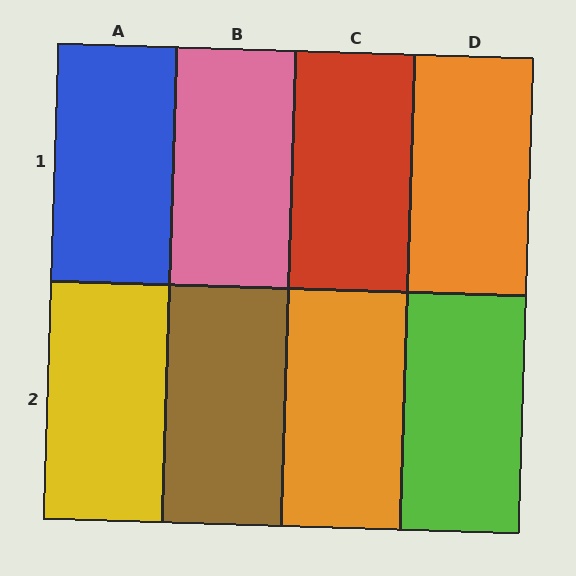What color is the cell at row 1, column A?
Blue.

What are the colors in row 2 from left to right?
Yellow, brown, orange, lime.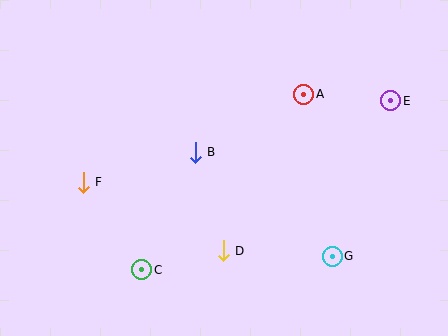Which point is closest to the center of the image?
Point B at (195, 152) is closest to the center.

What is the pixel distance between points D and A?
The distance between D and A is 176 pixels.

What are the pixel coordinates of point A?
Point A is at (304, 94).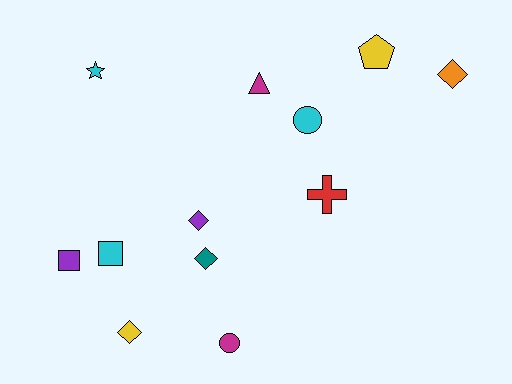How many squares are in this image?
There are 2 squares.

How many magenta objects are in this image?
There are 2 magenta objects.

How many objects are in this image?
There are 12 objects.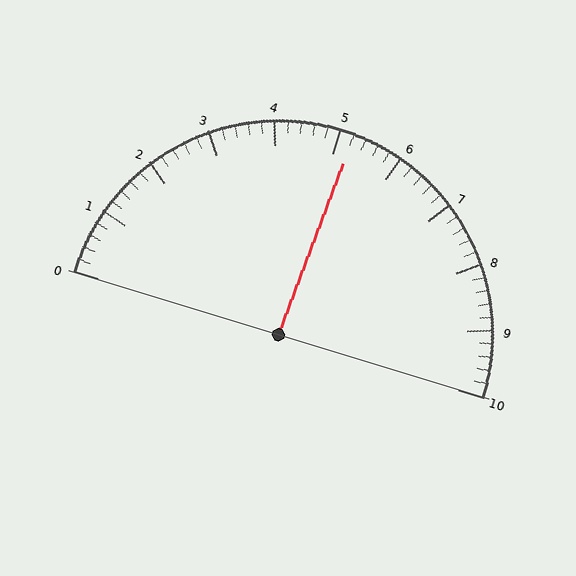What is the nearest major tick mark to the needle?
The nearest major tick mark is 5.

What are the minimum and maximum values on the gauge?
The gauge ranges from 0 to 10.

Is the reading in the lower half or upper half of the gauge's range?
The reading is in the upper half of the range (0 to 10).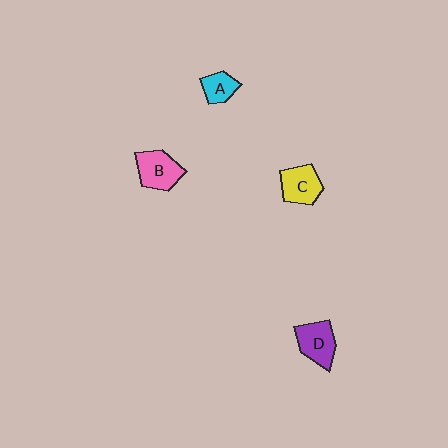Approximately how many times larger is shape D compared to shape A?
Approximately 1.6 times.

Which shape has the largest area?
Shape B (pink).